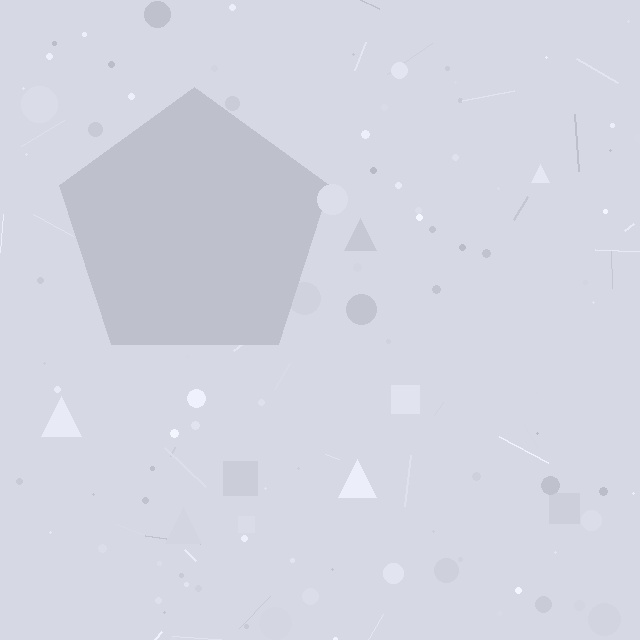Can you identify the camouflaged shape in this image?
The camouflaged shape is a pentagon.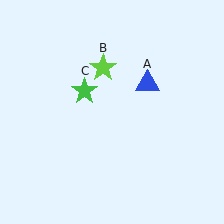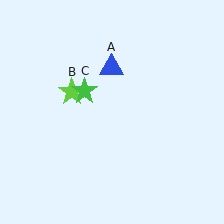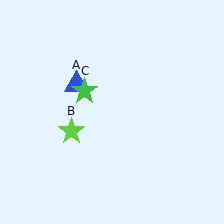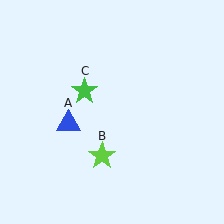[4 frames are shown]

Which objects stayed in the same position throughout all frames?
Green star (object C) remained stationary.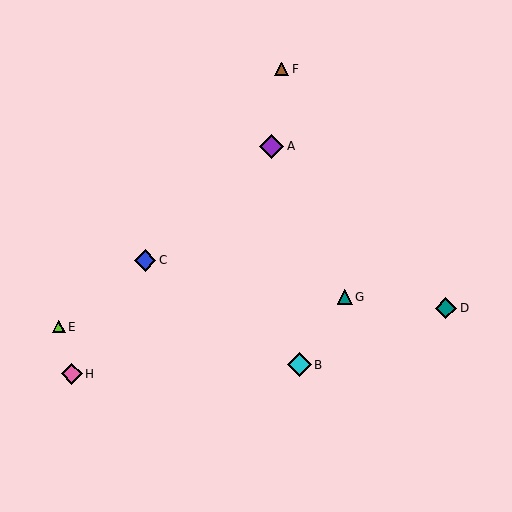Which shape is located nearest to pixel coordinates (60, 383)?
The pink diamond (labeled H) at (72, 374) is nearest to that location.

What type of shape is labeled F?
Shape F is a brown triangle.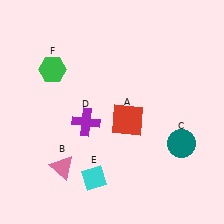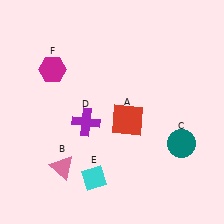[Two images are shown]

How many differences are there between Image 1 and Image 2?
There is 1 difference between the two images.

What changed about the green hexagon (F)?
In Image 1, F is green. In Image 2, it changed to magenta.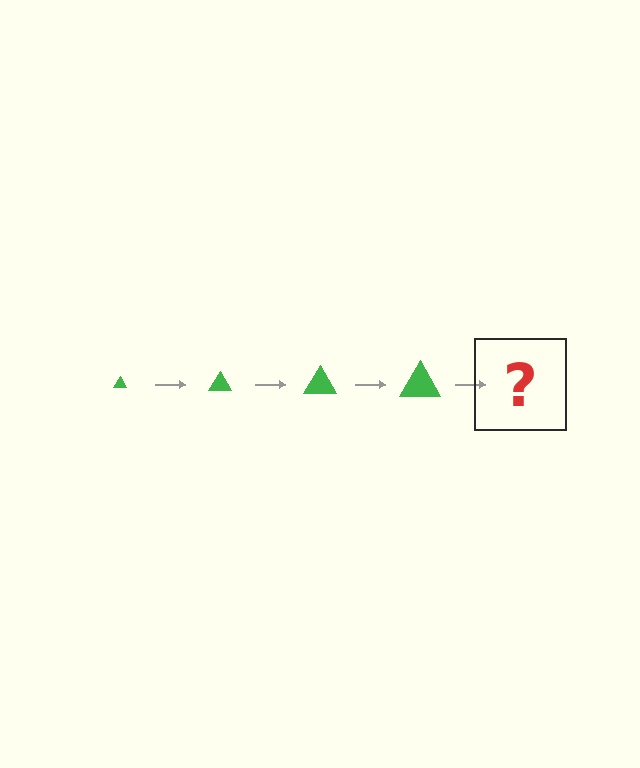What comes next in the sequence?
The next element should be a green triangle, larger than the previous one.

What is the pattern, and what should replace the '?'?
The pattern is that the triangle gets progressively larger each step. The '?' should be a green triangle, larger than the previous one.